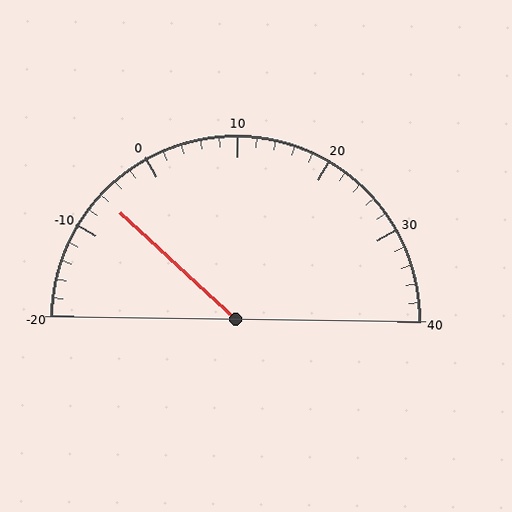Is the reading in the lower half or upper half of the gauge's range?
The reading is in the lower half of the range (-20 to 40).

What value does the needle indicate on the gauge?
The needle indicates approximately -6.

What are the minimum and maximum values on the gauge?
The gauge ranges from -20 to 40.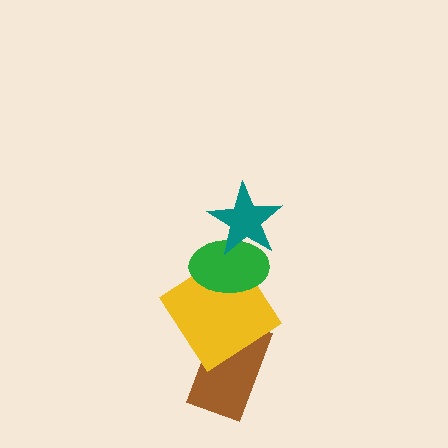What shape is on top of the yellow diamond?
The green ellipse is on top of the yellow diamond.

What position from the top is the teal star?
The teal star is 1st from the top.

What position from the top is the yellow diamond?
The yellow diamond is 3rd from the top.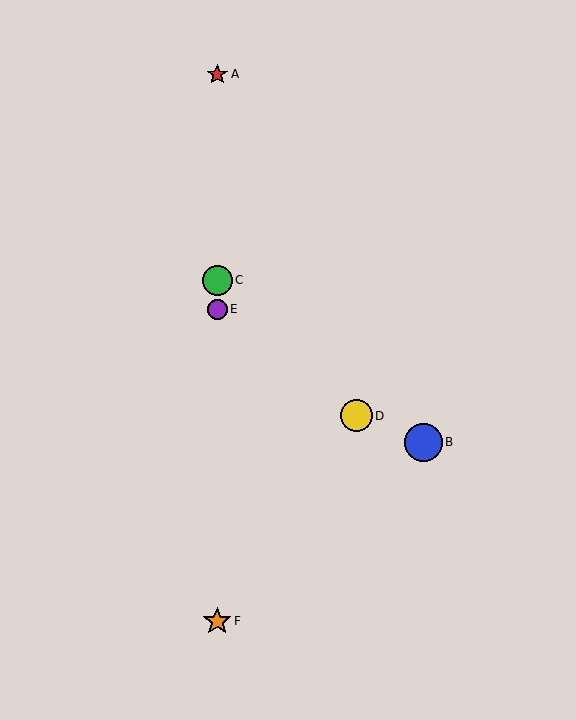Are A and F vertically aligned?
Yes, both are at x≈217.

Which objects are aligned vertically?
Objects A, C, E, F are aligned vertically.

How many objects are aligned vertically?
4 objects (A, C, E, F) are aligned vertically.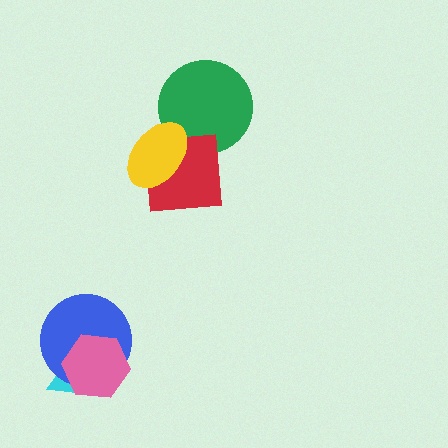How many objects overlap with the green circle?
2 objects overlap with the green circle.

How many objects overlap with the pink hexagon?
2 objects overlap with the pink hexagon.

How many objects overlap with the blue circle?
2 objects overlap with the blue circle.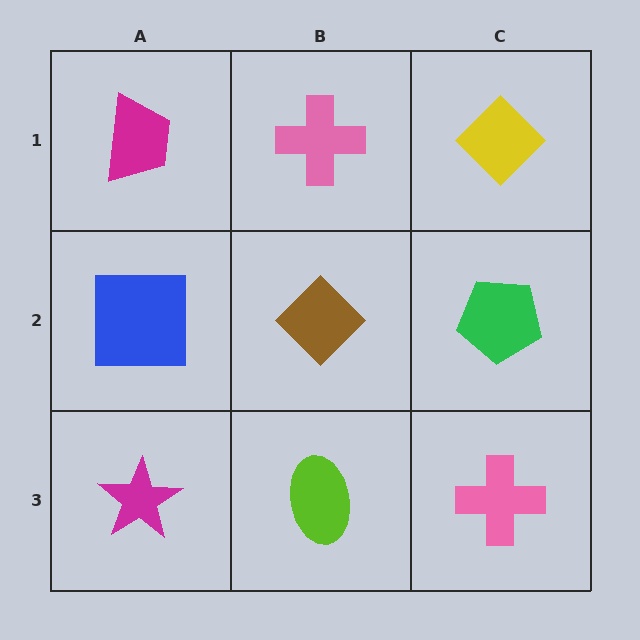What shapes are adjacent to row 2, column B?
A pink cross (row 1, column B), a lime ellipse (row 3, column B), a blue square (row 2, column A), a green pentagon (row 2, column C).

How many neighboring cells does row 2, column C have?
3.